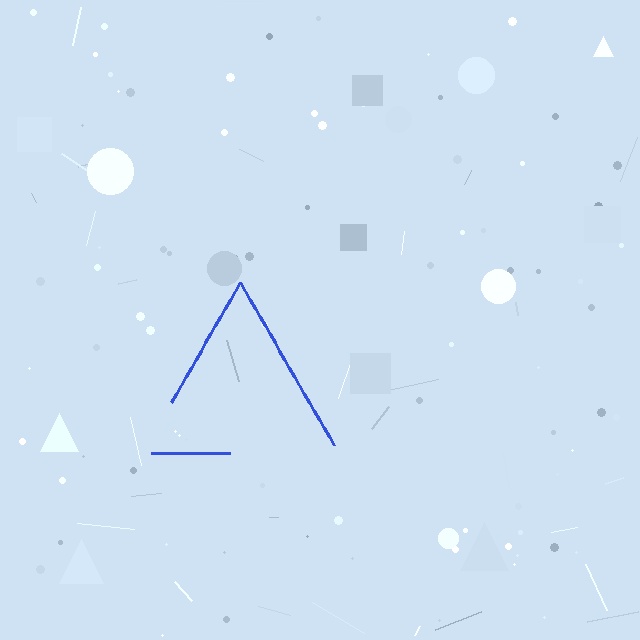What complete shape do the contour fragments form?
The contour fragments form a triangle.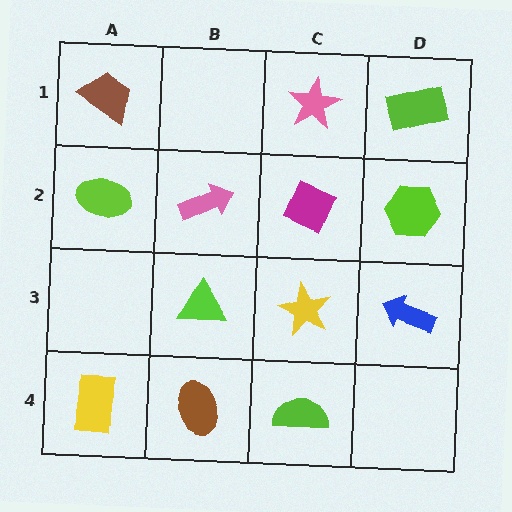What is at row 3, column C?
A yellow star.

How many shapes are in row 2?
4 shapes.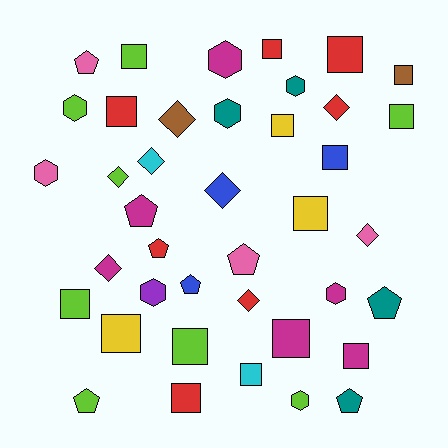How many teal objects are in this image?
There are 4 teal objects.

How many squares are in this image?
There are 16 squares.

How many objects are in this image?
There are 40 objects.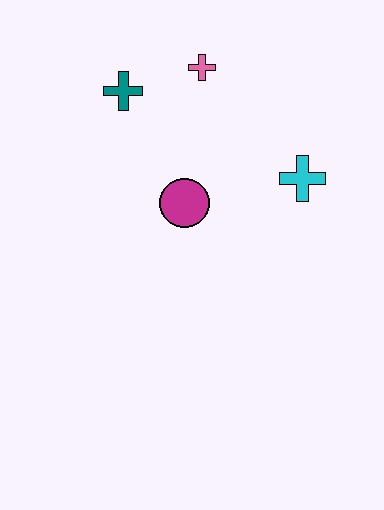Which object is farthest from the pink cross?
The cyan cross is farthest from the pink cross.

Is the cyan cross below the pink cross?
Yes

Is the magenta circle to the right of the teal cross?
Yes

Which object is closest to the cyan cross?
The magenta circle is closest to the cyan cross.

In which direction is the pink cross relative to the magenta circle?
The pink cross is above the magenta circle.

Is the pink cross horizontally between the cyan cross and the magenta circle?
Yes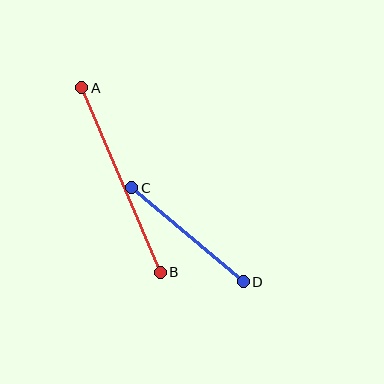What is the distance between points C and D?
The distance is approximately 146 pixels.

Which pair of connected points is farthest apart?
Points A and B are farthest apart.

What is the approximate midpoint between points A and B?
The midpoint is at approximately (121, 180) pixels.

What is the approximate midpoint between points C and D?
The midpoint is at approximately (188, 235) pixels.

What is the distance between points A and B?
The distance is approximately 201 pixels.